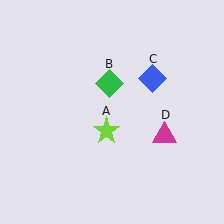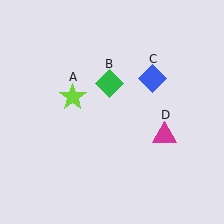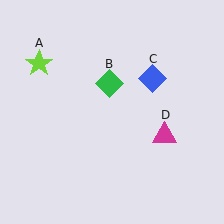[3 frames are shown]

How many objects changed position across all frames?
1 object changed position: lime star (object A).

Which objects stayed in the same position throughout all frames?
Green diamond (object B) and blue diamond (object C) and magenta triangle (object D) remained stationary.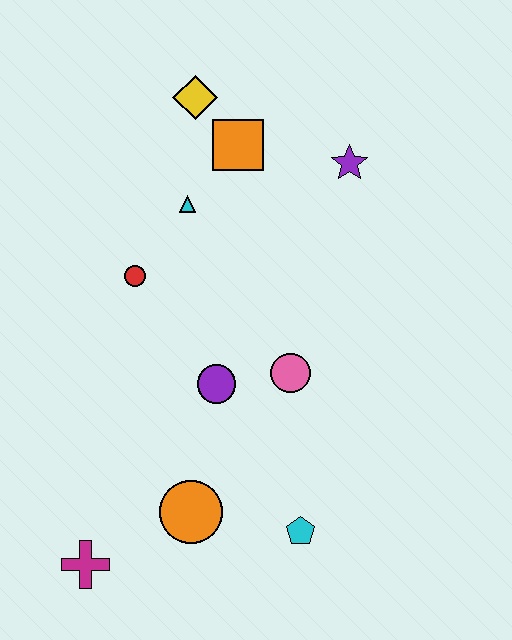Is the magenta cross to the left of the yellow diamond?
Yes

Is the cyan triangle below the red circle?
No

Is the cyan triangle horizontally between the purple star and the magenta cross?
Yes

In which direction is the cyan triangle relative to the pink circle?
The cyan triangle is above the pink circle.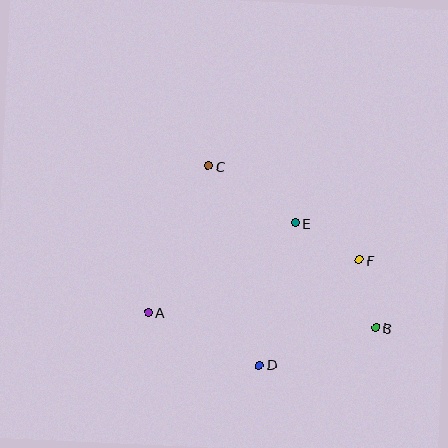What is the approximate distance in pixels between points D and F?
The distance between D and F is approximately 145 pixels.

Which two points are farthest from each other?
Points B and C are farthest from each other.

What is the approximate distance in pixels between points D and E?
The distance between D and E is approximately 147 pixels.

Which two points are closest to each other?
Points B and F are closest to each other.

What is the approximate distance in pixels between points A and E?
The distance between A and E is approximately 173 pixels.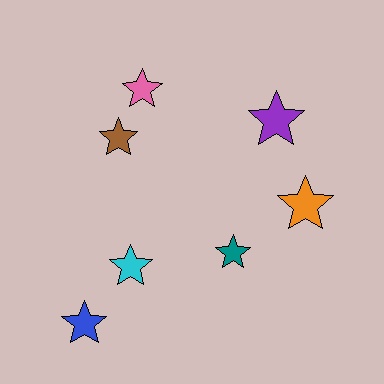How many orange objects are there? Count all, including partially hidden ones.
There is 1 orange object.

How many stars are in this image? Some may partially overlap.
There are 7 stars.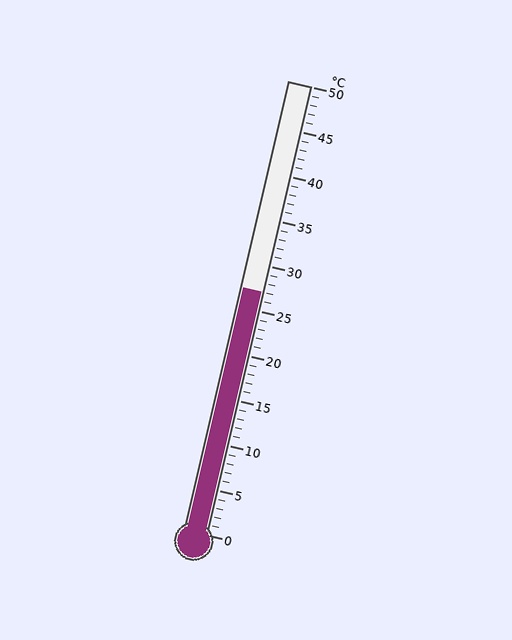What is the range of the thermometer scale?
The thermometer scale ranges from 0°C to 50°C.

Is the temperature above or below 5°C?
The temperature is above 5°C.